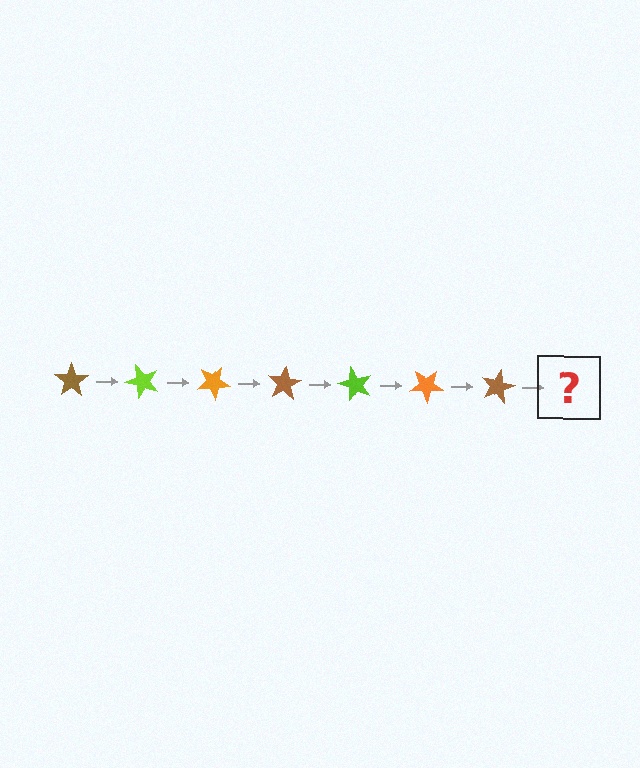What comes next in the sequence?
The next element should be a lime star, rotated 350 degrees from the start.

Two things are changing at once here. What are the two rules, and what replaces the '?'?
The two rules are that it rotates 50 degrees each step and the color cycles through brown, lime, and orange. The '?' should be a lime star, rotated 350 degrees from the start.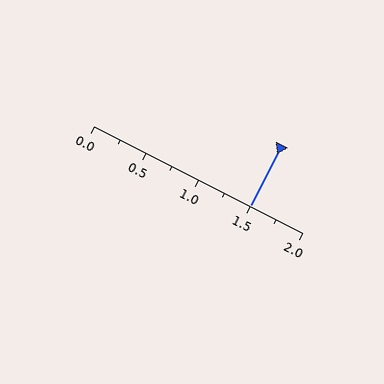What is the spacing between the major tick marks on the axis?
The major ticks are spaced 0.5 apart.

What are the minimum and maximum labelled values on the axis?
The axis runs from 0.0 to 2.0.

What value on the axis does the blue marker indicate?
The marker indicates approximately 1.5.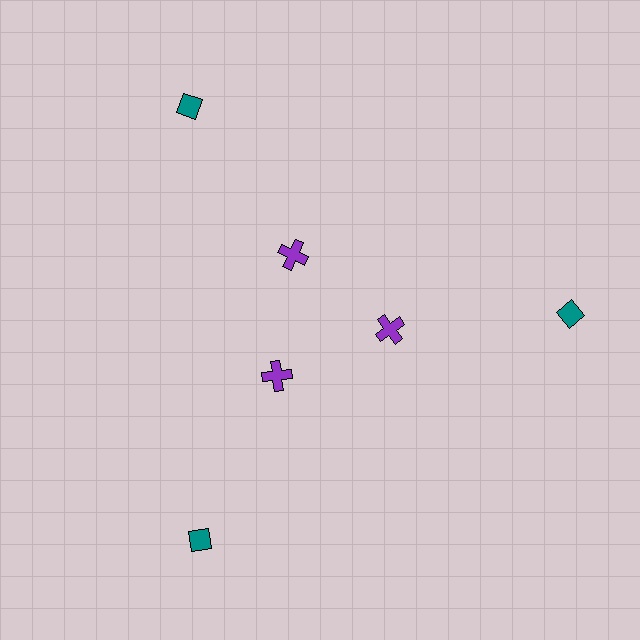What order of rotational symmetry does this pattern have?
This pattern has 3-fold rotational symmetry.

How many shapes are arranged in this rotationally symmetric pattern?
There are 6 shapes, arranged in 3 groups of 2.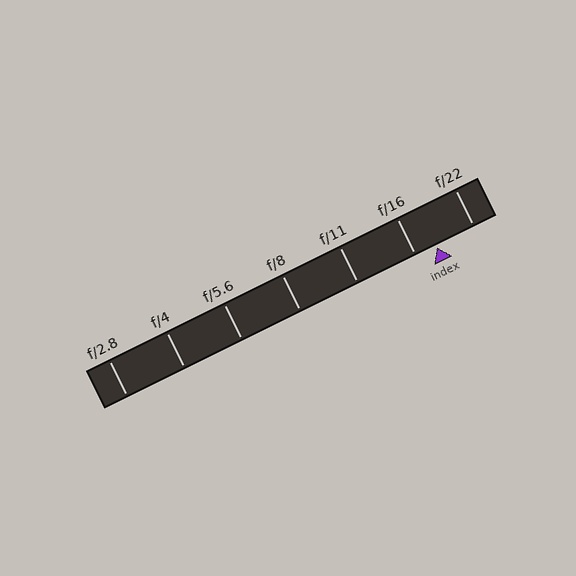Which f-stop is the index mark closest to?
The index mark is closest to f/16.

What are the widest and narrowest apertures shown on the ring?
The widest aperture shown is f/2.8 and the narrowest is f/22.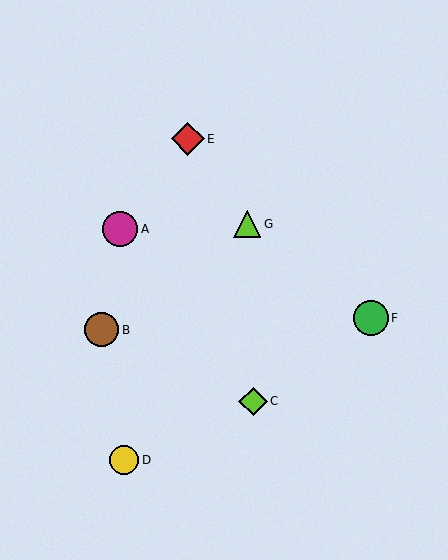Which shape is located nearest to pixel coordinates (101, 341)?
The brown circle (labeled B) at (102, 330) is nearest to that location.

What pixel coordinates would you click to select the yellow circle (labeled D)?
Click at (124, 460) to select the yellow circle D.